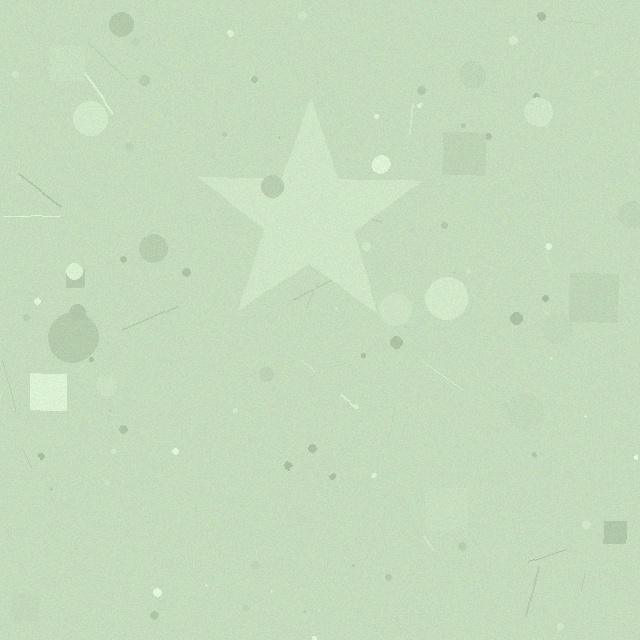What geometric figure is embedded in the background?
A star is embedded in the background.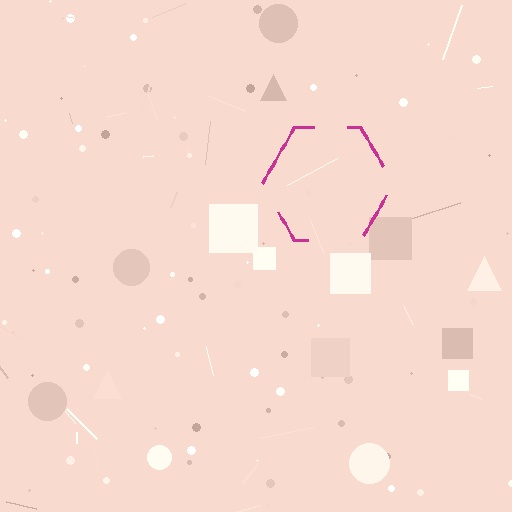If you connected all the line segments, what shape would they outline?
They would outline a hexagon.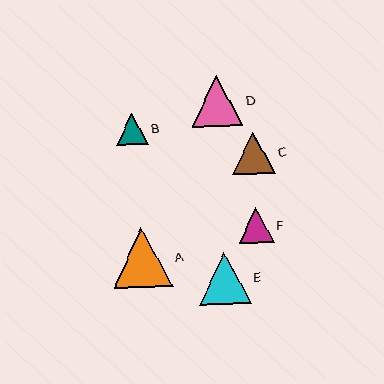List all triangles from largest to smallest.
From largest to smallest: A, E, D, C, F, B.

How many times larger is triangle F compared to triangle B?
Triangle F is approximately 1.1 times the size of triangle B.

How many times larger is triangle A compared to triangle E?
Triangle A is approximately 1.1 times the size of triangle E.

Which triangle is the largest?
Triangle A is the largest with a size of approximately 59 pixels.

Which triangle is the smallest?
Triangle B is the smallest with a size of approximately 32 pixels.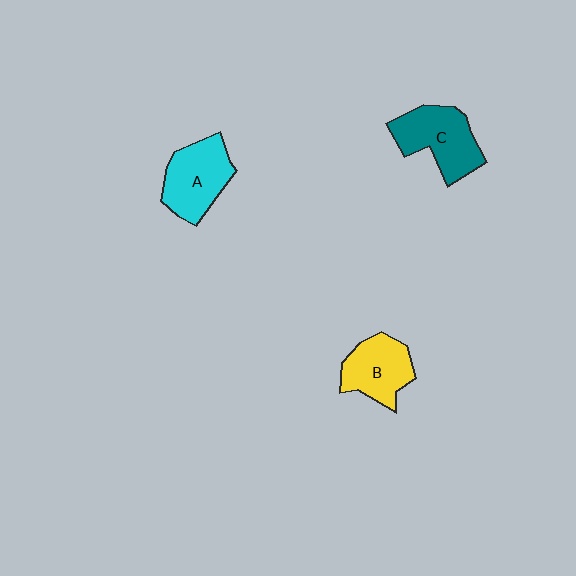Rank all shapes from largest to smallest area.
From largest to smallest: C (teal), A (cyan), B (yellow).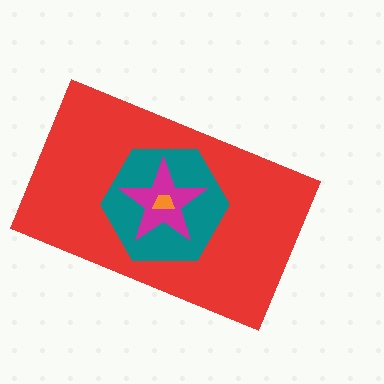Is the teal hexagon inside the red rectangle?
Yes.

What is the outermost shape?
The red rectangle.